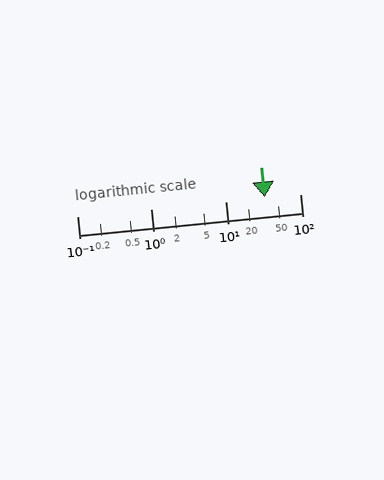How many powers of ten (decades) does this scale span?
The scale spans 3 decades, from 0.1 to 100.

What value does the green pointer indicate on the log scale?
The pointer indicates approximately 33.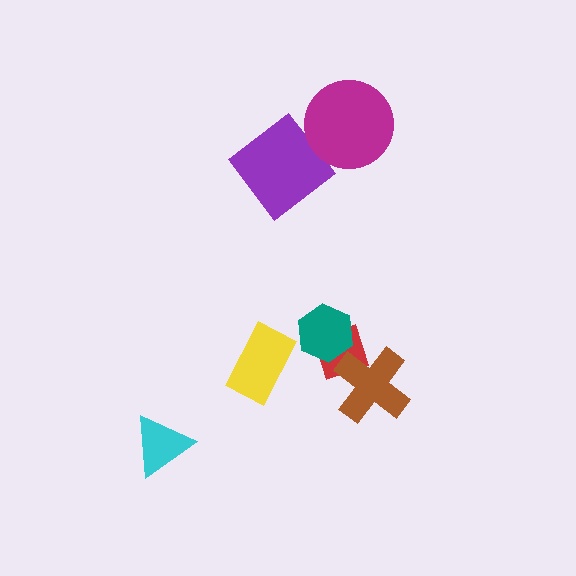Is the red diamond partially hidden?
Yes, it is partially covered by another shape.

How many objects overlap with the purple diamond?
0 objects overlap with the purple diamond.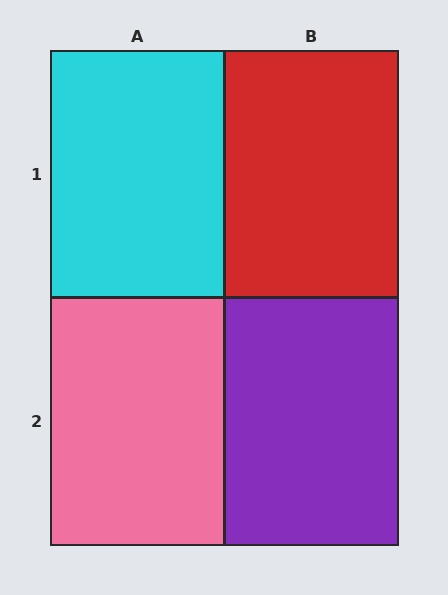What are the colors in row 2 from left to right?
Pink, purple.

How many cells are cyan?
1 cell is cyan.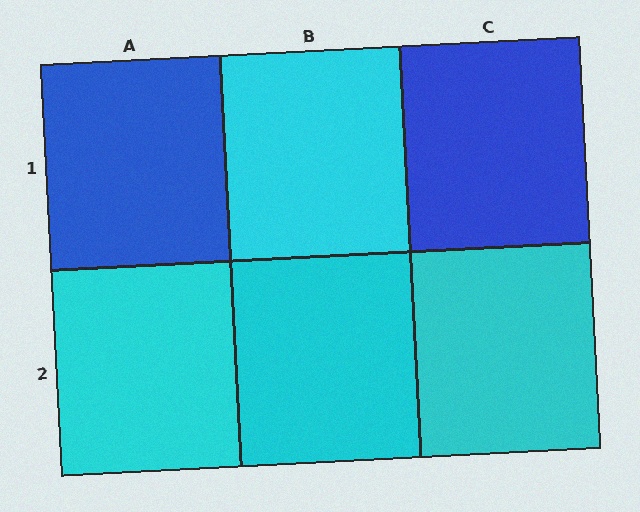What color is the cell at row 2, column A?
Cyan.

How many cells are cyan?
4 cells are cyan.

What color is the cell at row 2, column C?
Cyan.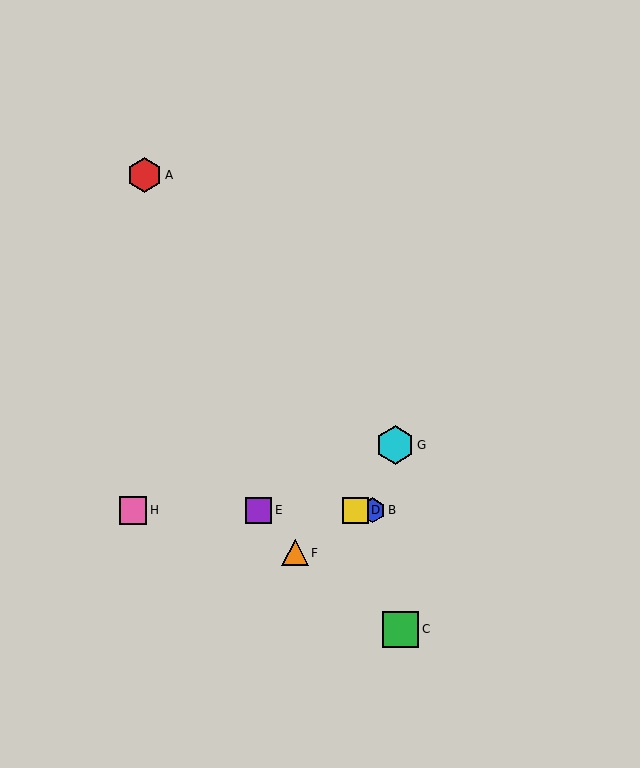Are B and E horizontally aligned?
Yes, both are at y≈510.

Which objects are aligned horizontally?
Objects B, D, E, H are aligned horizontally.